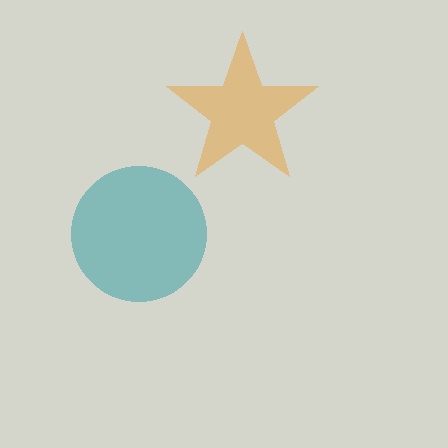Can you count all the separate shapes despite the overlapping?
Yes, there are 2 separate shapes.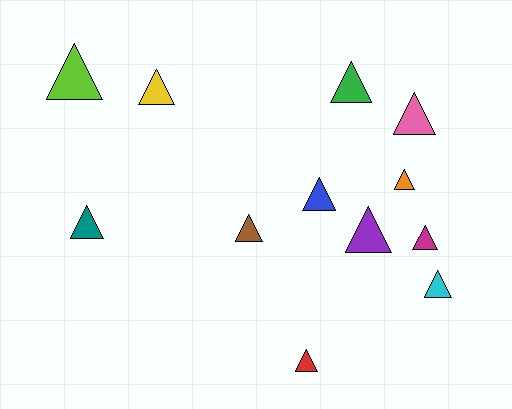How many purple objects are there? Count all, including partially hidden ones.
There is 1 purple object.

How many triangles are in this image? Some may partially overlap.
There are 12 triangles.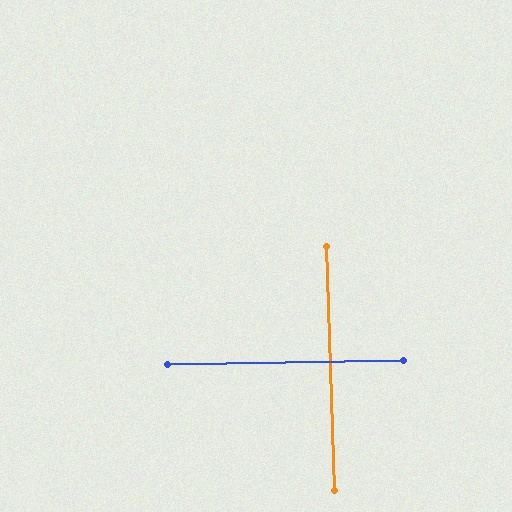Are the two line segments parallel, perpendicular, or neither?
Perpendicular — they meet at approximately 89°.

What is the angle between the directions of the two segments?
Approximately 89 degrees.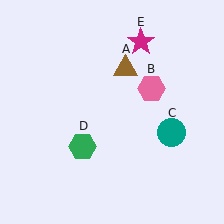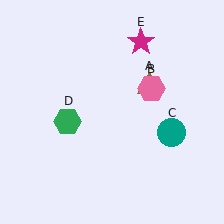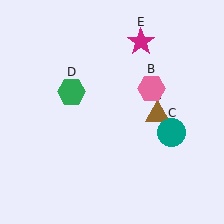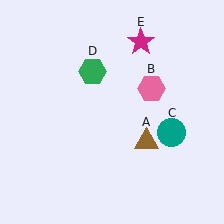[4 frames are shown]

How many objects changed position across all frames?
2 objects changed position: brown triangle (object A), green hexagon (object D).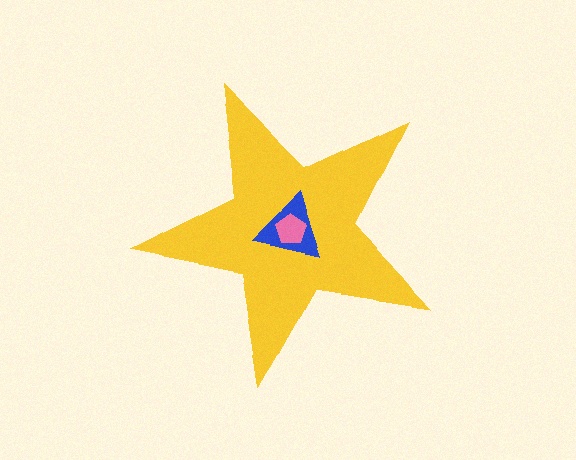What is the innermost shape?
The pink pentagon.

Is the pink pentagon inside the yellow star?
Yes.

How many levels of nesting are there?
3.